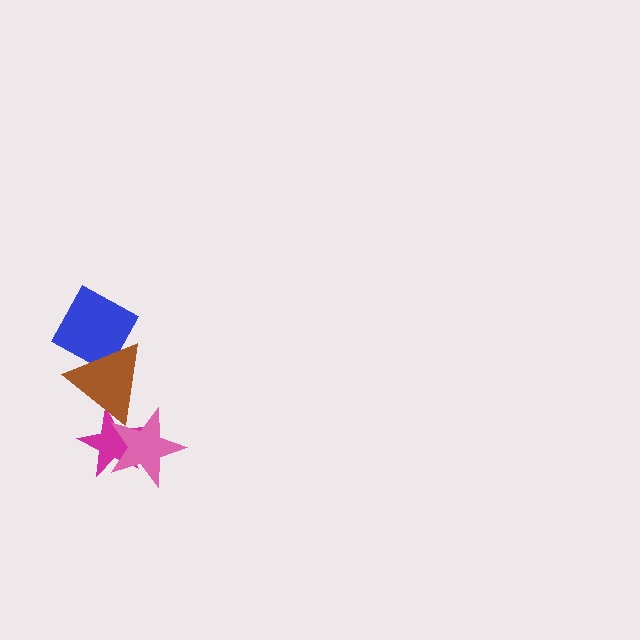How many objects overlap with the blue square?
1 object overlaps with the blue square.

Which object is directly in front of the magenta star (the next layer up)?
The pink star is directly in front of the magenta star.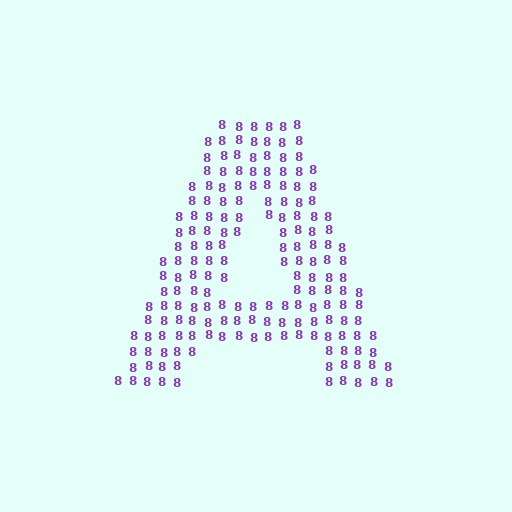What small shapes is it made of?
It is made of small digit 8's.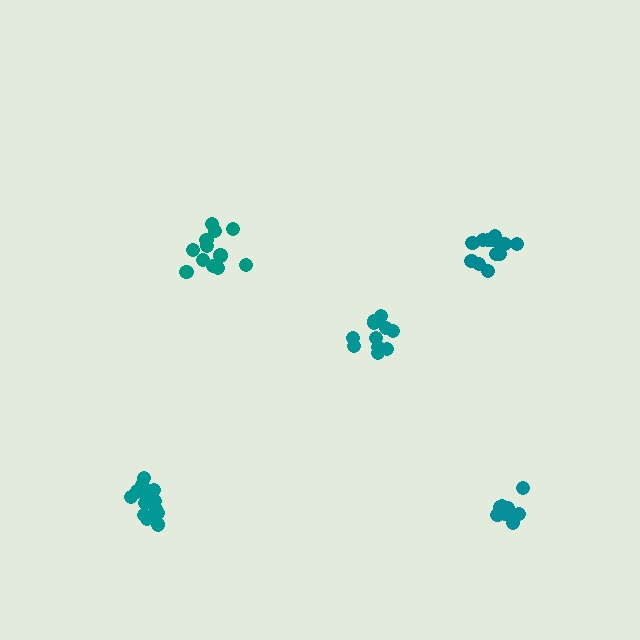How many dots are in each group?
Group 1: 15 dots, Group 2: 14 dots, Group 3: 12 dots, Group 4: 11 dots, Group 5: 10 dots (62 total).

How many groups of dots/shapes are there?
There are 5 groups.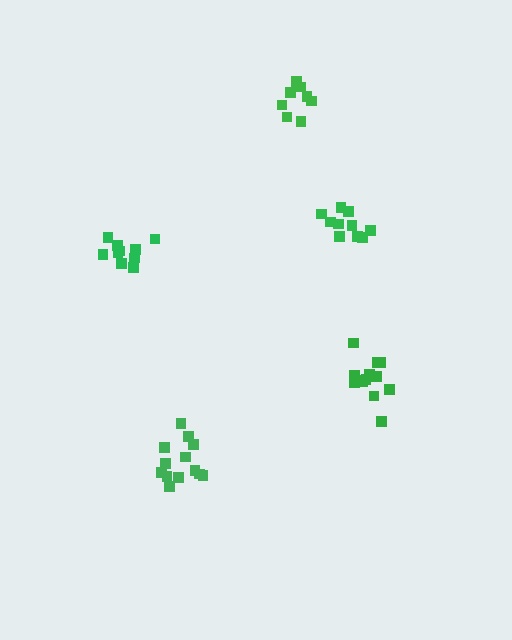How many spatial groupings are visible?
There are 5 spatial groupings.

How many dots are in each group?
Group 1: 10 dots, Group 2: 13 dots, Group 3: 13 dots, Group 4: 11 dots, Group 5: 8 dots (55 total).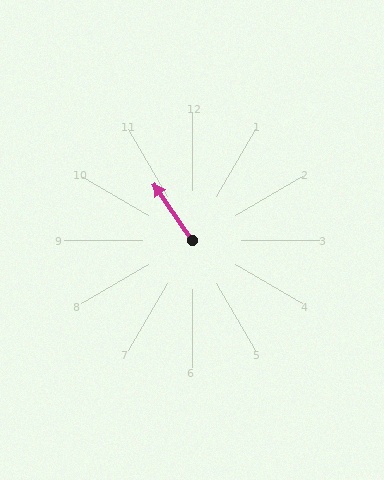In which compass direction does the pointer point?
Northwest.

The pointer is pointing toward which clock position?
Roughly 11 o'clock.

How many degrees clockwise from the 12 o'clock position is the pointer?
Approximately 325 degrees.